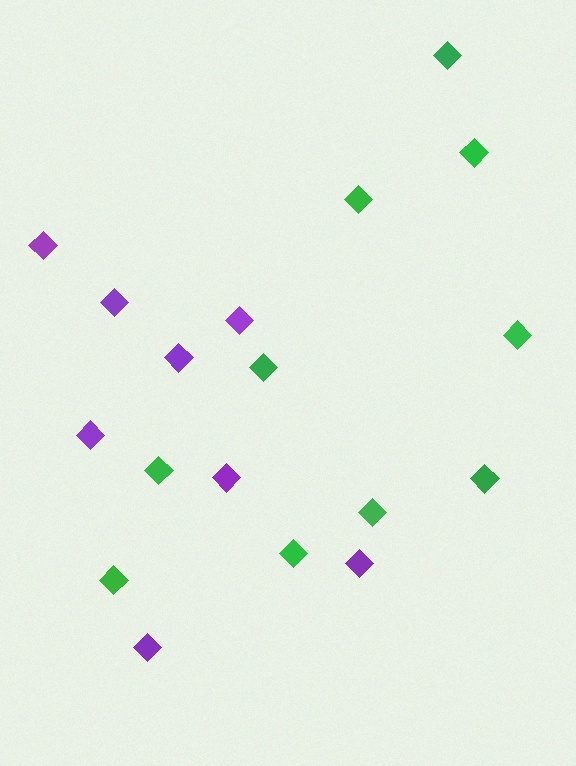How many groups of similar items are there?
There are 2 groups: one group of purple diamonds (8) and one group of green diamonds (10).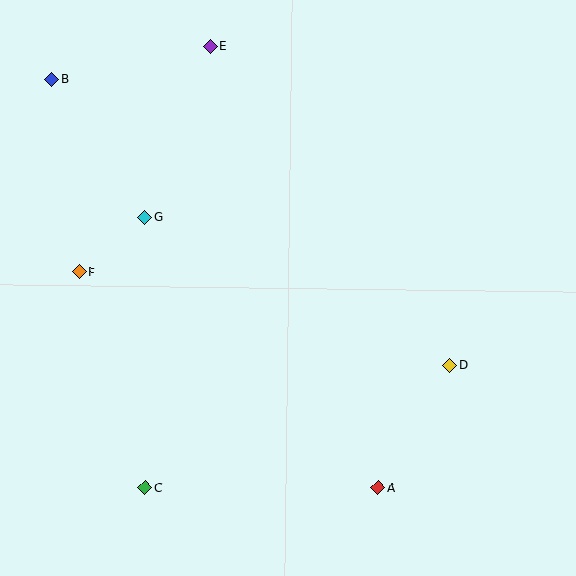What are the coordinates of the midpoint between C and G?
The midpoint between C and G is at (145, 353).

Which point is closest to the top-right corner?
Point E is closest to the top-right corner.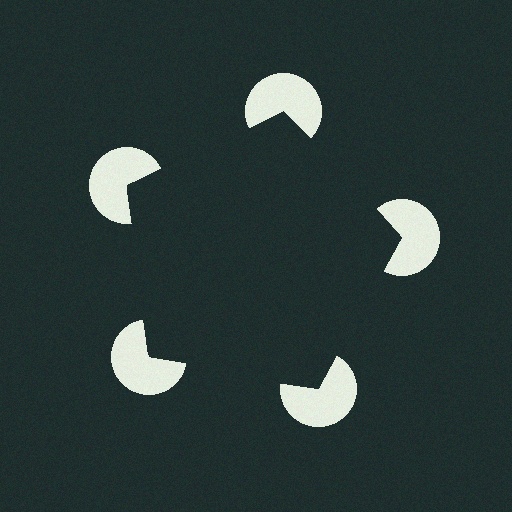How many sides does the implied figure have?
5 sides.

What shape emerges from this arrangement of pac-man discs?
An illusory pentagon — its edges are inferred from the aligned wedge cuts in the pac-man discs, not physically drawn.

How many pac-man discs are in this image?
There are 5 — one at each vertex of the illusory pentagon.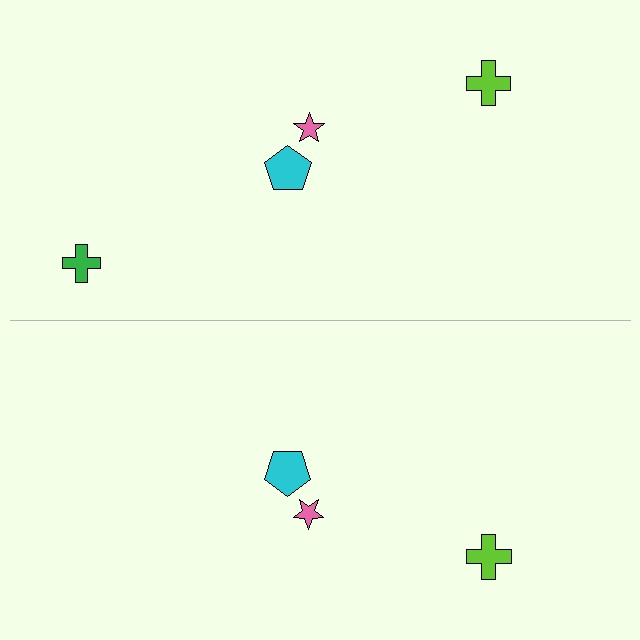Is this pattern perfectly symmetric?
No, the pattern is not perfectly symmetric. A green cross is missing from the bottom side.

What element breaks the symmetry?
A green cross is missing from the bottom side.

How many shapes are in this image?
There are 7 shapes in this image.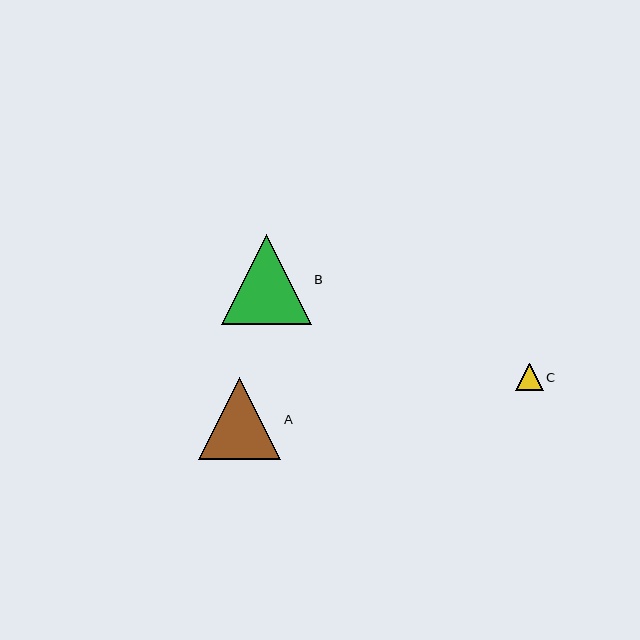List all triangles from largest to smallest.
From largest to smallest: B, A, C.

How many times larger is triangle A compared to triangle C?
Triangle A is approximately 3.0 times the size of triangle C.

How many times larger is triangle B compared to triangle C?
Triangle B is approximately 3.2 times the size of triangle C.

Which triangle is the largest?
Triangle B is the largest with a size of approximately 90 pixels.